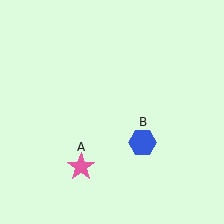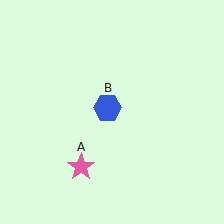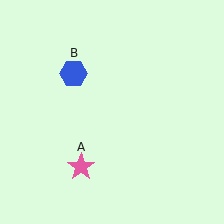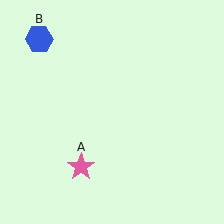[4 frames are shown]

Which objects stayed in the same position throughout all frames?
Pink star (object A) remained stationary.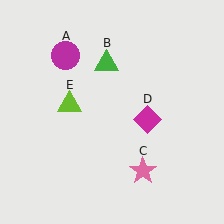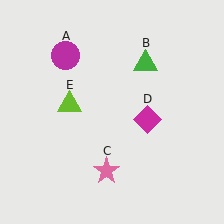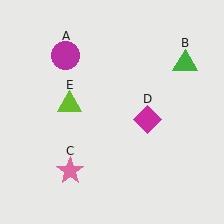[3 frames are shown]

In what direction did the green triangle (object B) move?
The green triangle (object B) moved right.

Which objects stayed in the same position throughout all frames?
Magenta circle (object A) and magenta diamond (object D) and lime triangle (object E) remained stationary.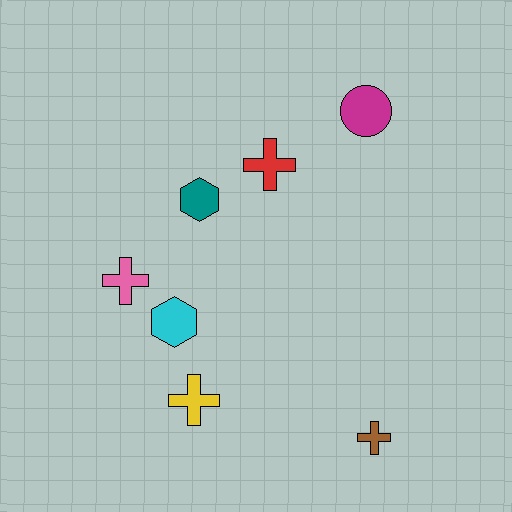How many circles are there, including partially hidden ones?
There is 1 circle.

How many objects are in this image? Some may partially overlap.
There are 7 objects.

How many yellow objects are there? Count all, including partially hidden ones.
There is 1 yellow object.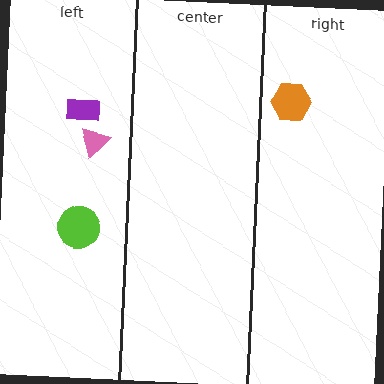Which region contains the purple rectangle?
The left region.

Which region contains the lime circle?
The left region.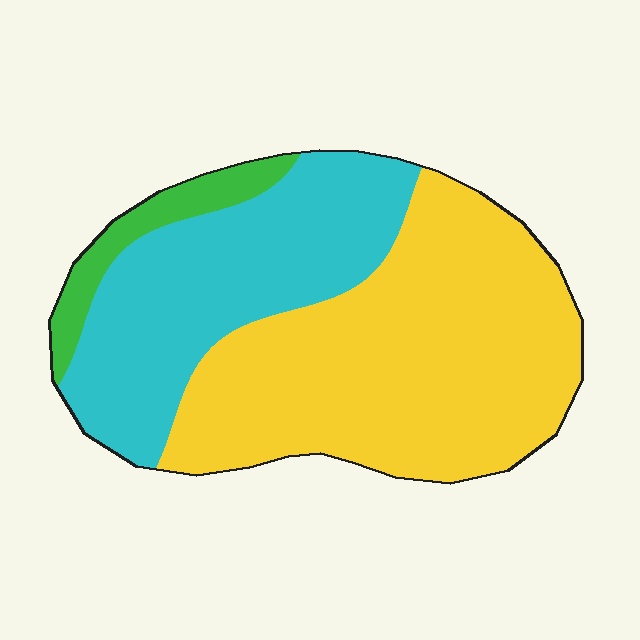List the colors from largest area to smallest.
From largest to smallest: yellow, cyan, green.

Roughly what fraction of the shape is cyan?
Cyan takes up about three eighths (3/8) of the shape.